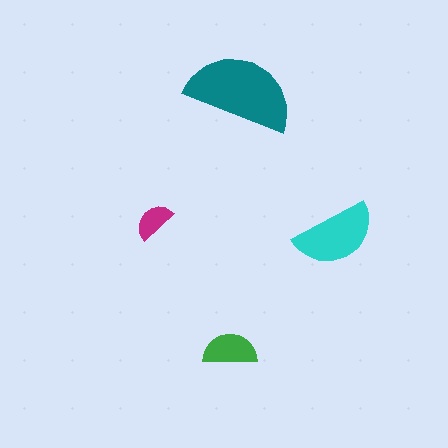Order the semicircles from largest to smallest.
the teal one, the cyan one, the green one, the magenta one.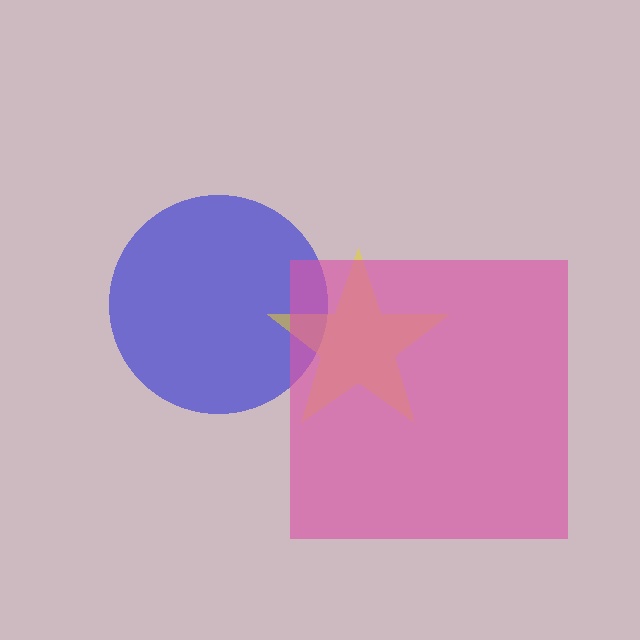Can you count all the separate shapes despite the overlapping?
Yes, there are 3 separate shapes.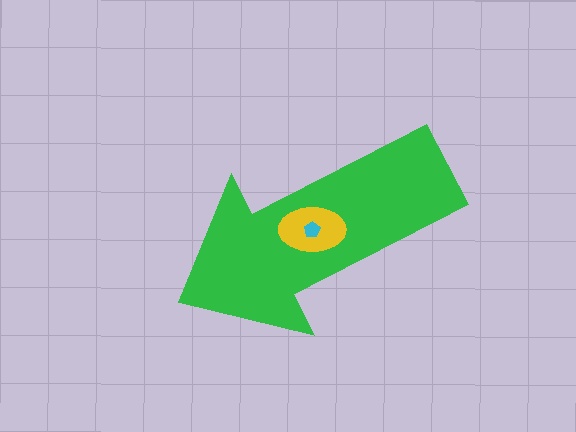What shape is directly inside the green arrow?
The yellow ellipse.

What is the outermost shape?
The green arrow.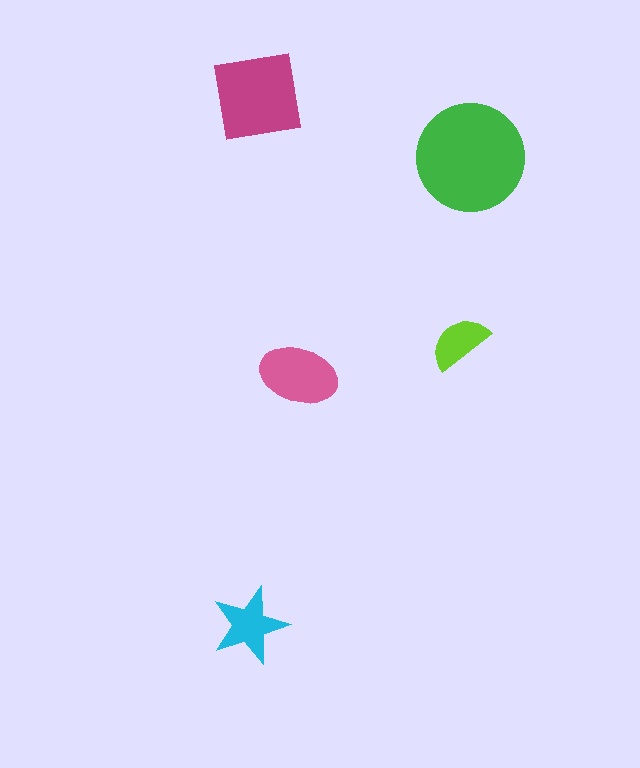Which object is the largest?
The green circle.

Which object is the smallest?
The lime semicircle.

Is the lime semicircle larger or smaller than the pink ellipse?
Smaller.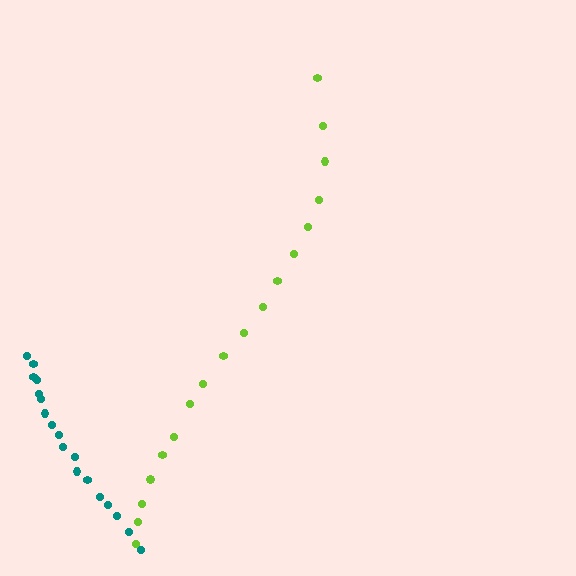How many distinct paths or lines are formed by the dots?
There are 2 distinct paths.